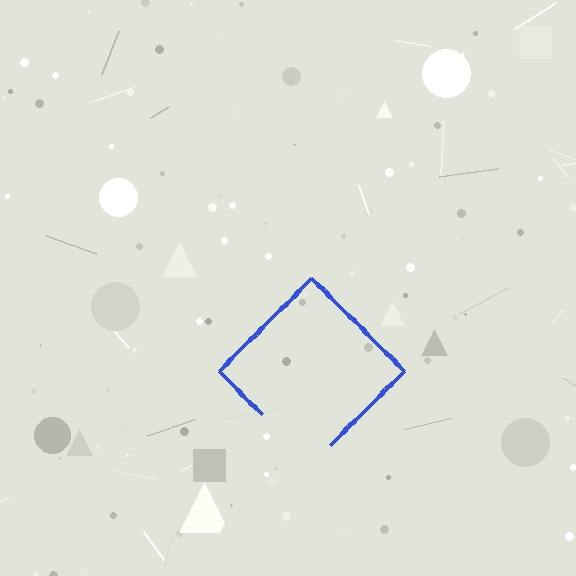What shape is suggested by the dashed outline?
The dashed outline suggests a diamond.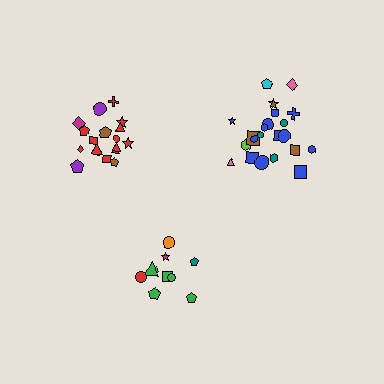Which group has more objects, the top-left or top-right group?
The top-right group.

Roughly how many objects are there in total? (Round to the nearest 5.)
Roughly 50 objects in total.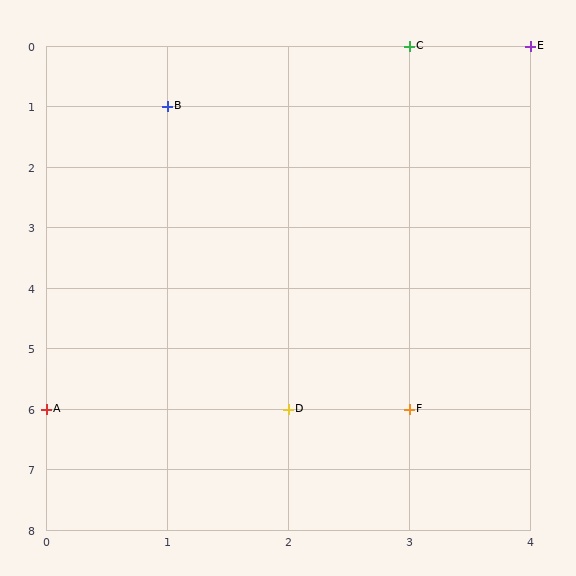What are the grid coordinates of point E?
Point E is at grid coordinates (4, 0).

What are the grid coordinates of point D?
Point D is at grid coordinates (2, 6).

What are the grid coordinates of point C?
Point C is at grid coordinates (3, 0).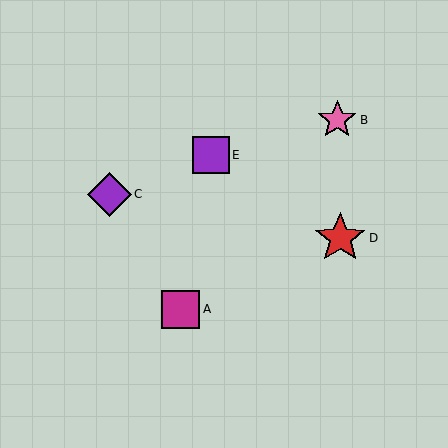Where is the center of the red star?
The center of the red star is at (340, 238).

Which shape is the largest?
The red star (labeled D) is the largest.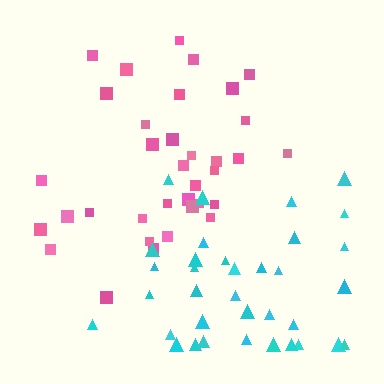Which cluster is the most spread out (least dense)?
Cyan.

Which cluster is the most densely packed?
Pink.